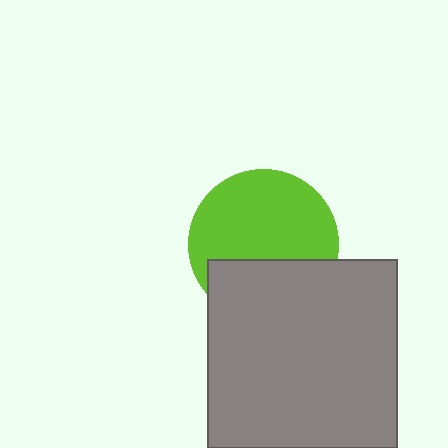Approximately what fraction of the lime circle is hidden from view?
Roughly 35% of the lime circle is hidden behind the gray square.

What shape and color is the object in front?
The object in front is a gray square.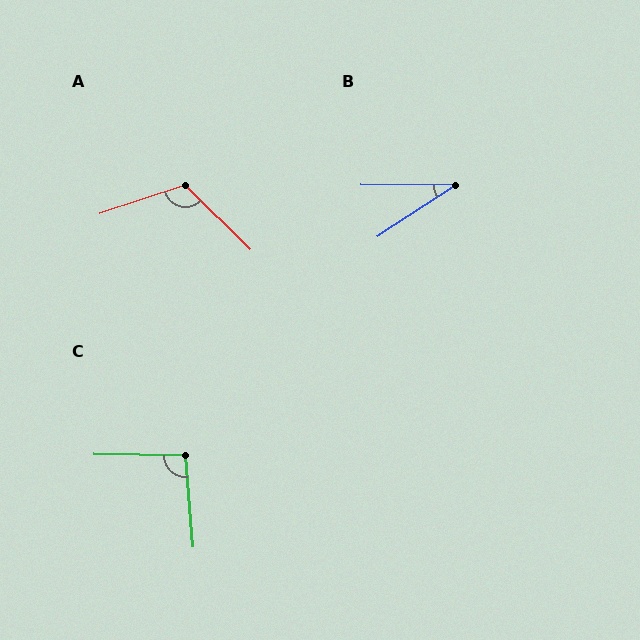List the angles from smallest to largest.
B (33°), C (96°), A (117°).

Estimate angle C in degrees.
Approximately 96 degrees.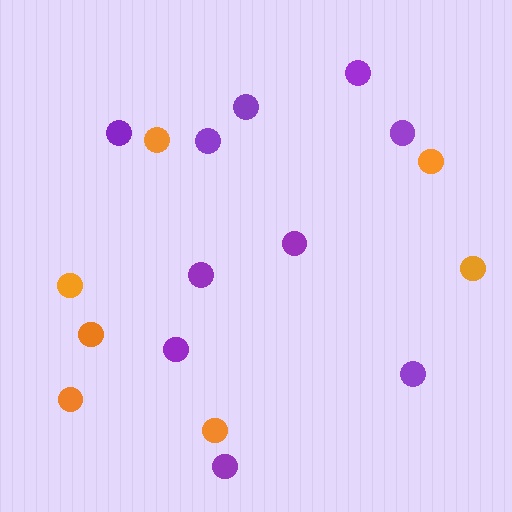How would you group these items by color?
There are 2 groups: one group of purple circles (10) and one group of orange circles (7).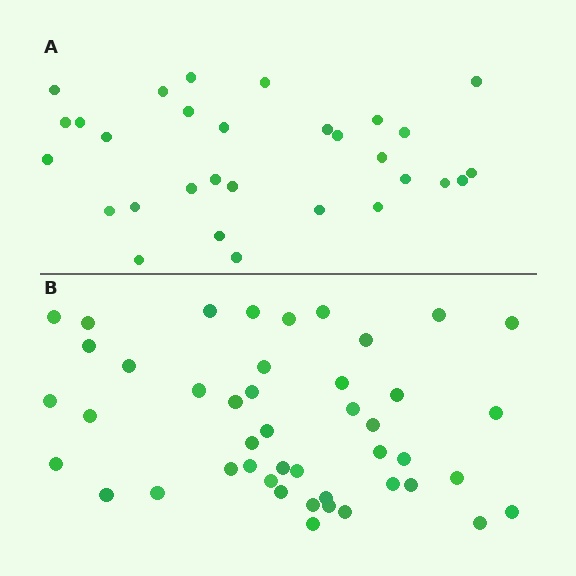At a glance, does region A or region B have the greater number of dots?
Region B (the bottom region) has more dots.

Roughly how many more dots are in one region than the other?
Region B has approximately 15 more dots than region A.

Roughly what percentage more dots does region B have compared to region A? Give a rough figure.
About 50% more.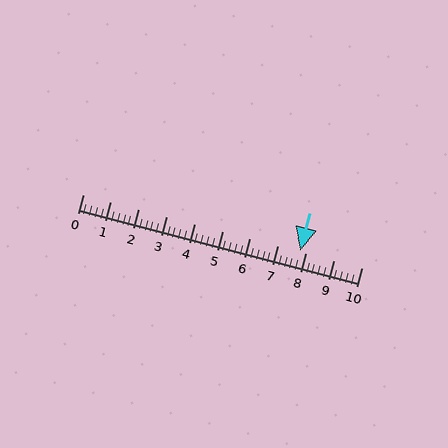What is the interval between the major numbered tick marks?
The major tick marks are spaced 1 units apart.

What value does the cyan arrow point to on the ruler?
The cyan arrow points to approximately 7.8.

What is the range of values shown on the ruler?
The ruler shows values from 0 to 10.